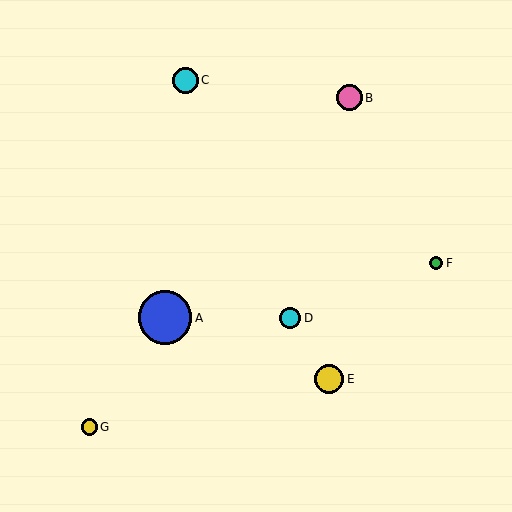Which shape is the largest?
The blue circle (labeled A) is the largest.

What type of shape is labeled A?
Shape A is a blue circle.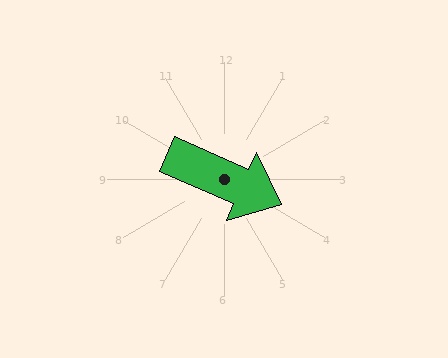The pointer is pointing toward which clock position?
Roughly 4 o'clock.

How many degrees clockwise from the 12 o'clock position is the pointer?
Approximately 114 degrees.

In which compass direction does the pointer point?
Southeast.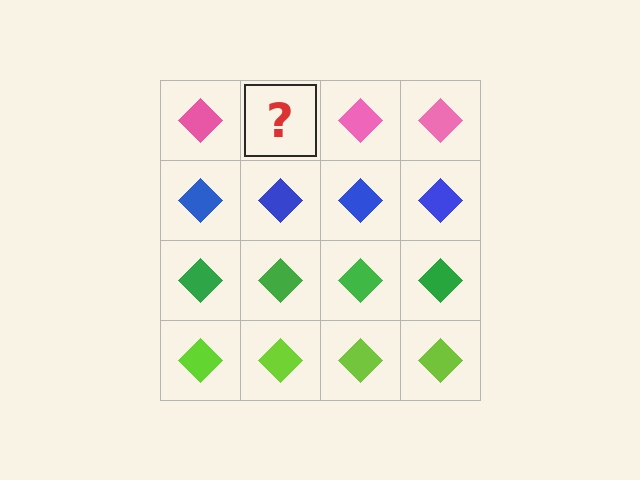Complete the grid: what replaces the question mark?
The question mark should be replaced with a pink diamond.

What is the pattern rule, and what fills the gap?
The rule is that each row has a consistent color. The gap should be filled with a pink diamond.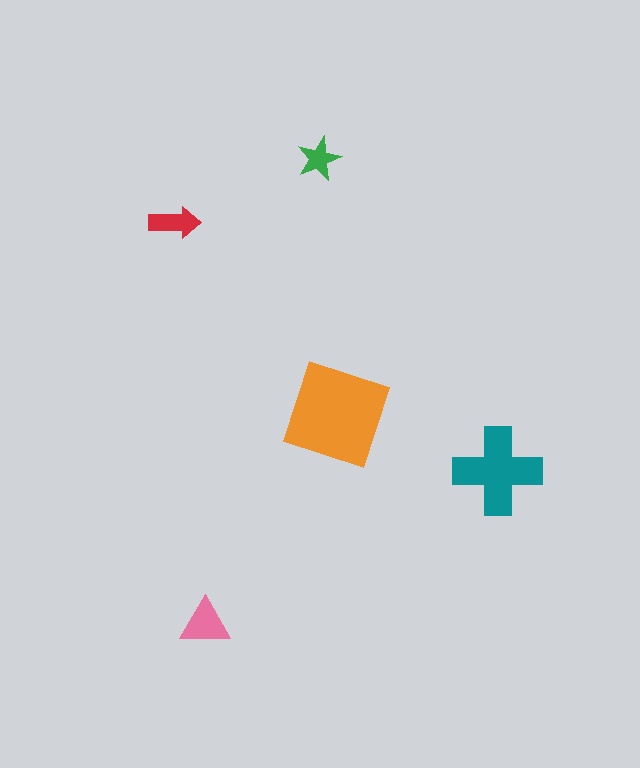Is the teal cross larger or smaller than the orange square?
Smaller.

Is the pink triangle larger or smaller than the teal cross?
Smaller.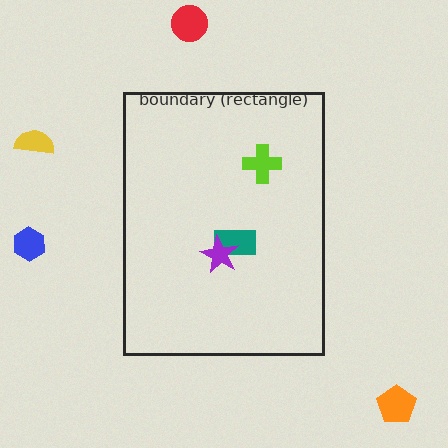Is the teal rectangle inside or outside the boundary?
Inside.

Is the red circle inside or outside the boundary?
Outside.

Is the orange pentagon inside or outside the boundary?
Outside.